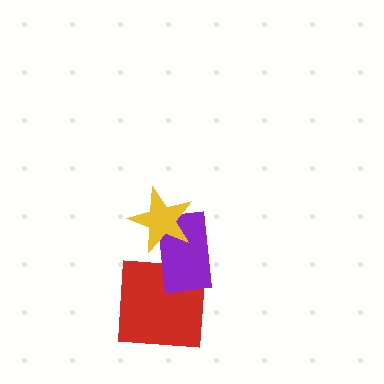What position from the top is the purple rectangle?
The purple rectangle is 2nd from the top.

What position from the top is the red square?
The red square is 3rd from the top.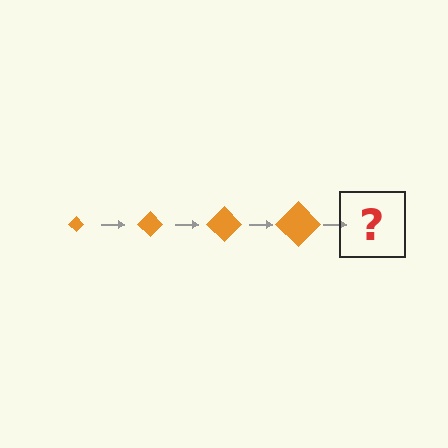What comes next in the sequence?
The next element should be an orange diamond, larger than the previous one.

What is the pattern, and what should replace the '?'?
The pattern is that the diamond gets progressively larger each step. The '?' should be an orange diamond, larger than the previous one.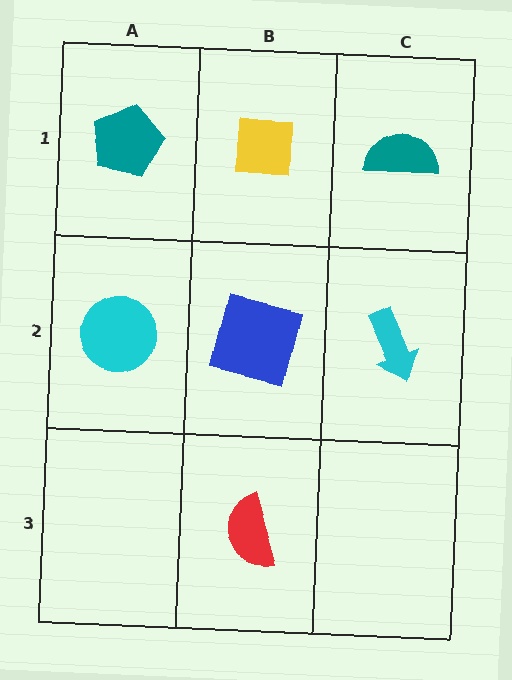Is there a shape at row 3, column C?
No, that cell is empty.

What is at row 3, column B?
A red semicircle.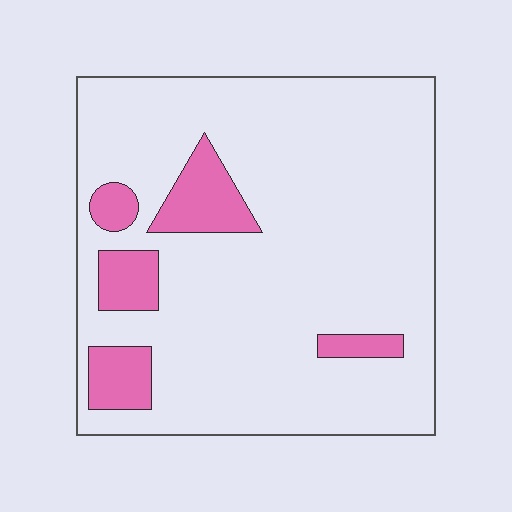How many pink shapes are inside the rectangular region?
5.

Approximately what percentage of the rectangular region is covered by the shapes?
Approximately 15%.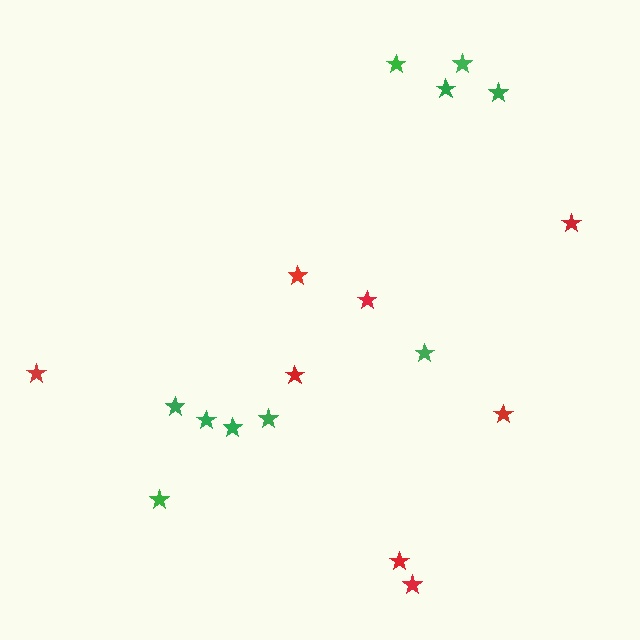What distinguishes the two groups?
There are 2 groups: one group of green stars (10) and one group of red stars (8).